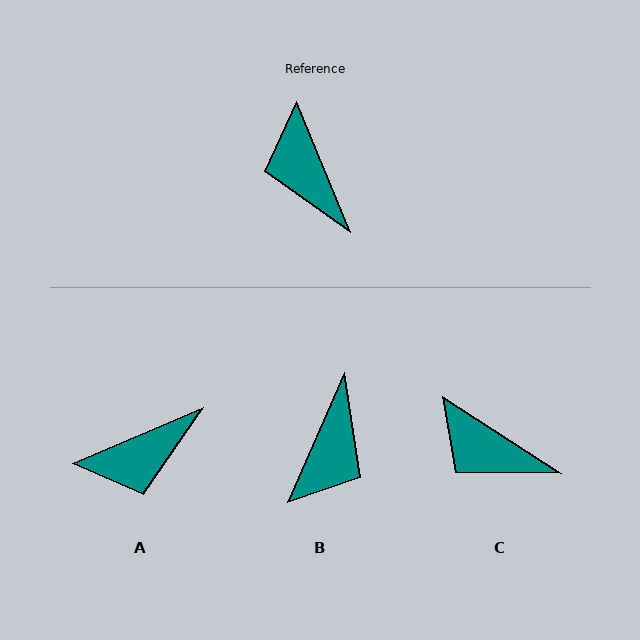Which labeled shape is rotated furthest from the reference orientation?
B, about 134 degrees away.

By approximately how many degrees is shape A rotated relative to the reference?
Approximately 91 degrees counter-clockwise.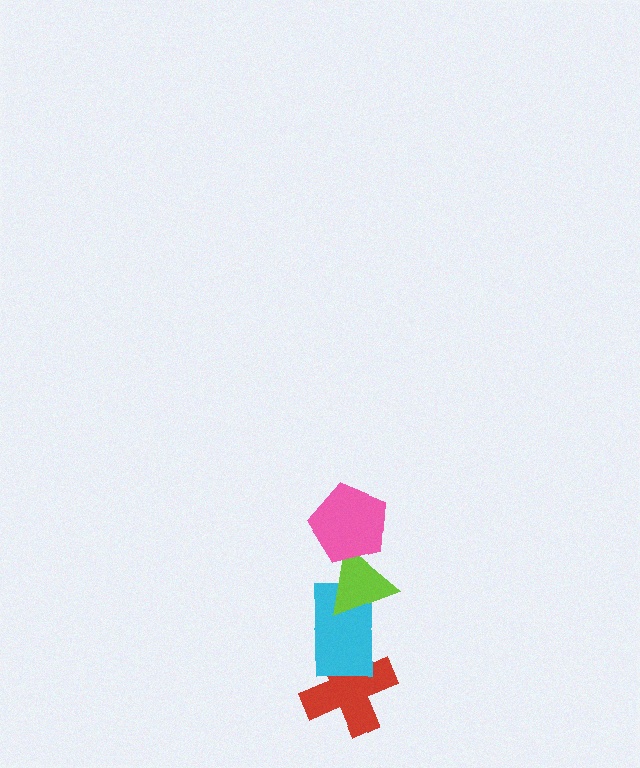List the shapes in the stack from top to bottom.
From top to bottom: the pink pentagon, the lime triangle, the cyan rectangle, the red cross.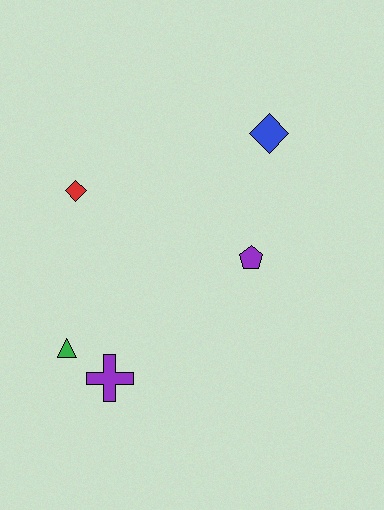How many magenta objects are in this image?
There are no magenta objects.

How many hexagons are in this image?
There are no hexagons.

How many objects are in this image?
There are 5 objects.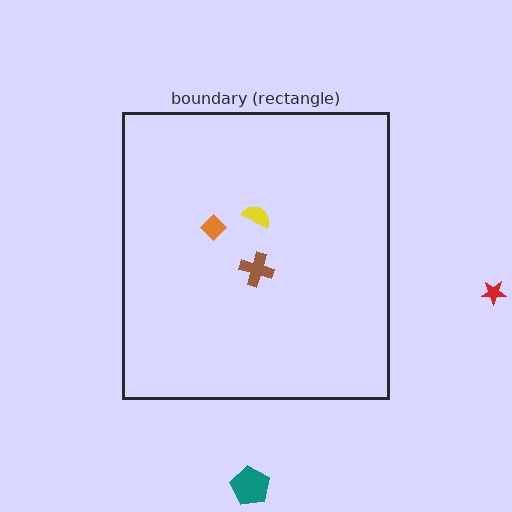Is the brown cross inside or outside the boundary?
Inside.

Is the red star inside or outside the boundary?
Outside.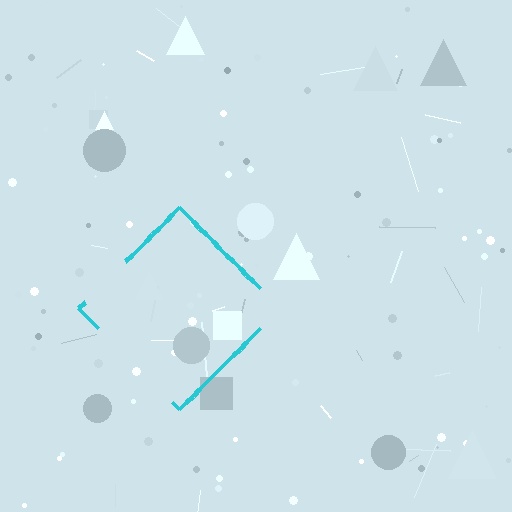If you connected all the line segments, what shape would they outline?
They would outline a diamond.